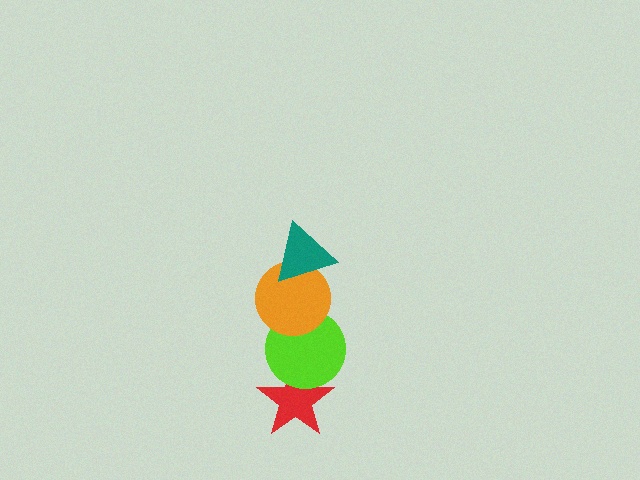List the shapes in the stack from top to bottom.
From top to bottom: the teal triangle, the orange circle, the lime circle, the red star.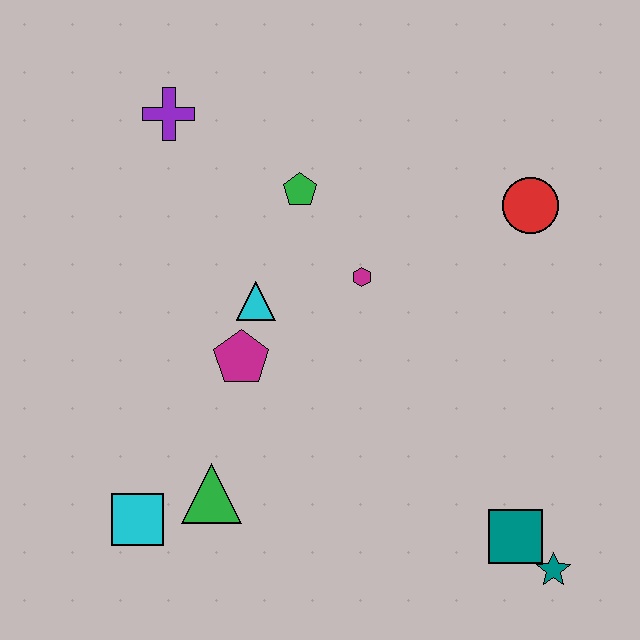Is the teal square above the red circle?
No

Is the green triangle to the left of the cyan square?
No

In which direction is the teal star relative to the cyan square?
The teal star is to the right of the cyan square.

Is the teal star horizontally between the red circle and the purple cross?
No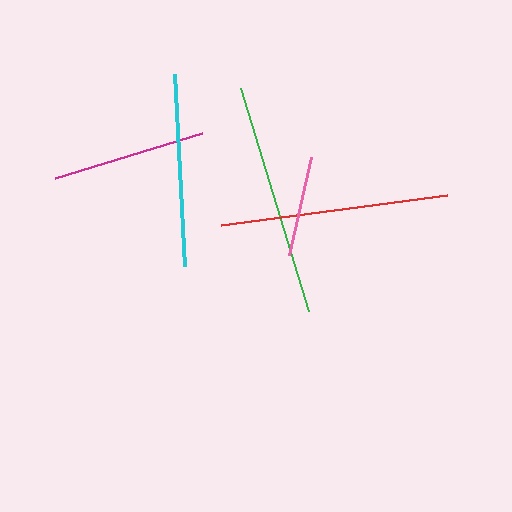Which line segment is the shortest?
The pink line is the shortest at approximately 100 pixels.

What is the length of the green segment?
The green segment is approximately 233 pixels long.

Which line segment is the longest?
The green line is the longest at approximately 233 pixels.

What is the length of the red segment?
The red segment is approximately 228 pixels long.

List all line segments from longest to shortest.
From longest to shortest: green, red, cyan, magenta, pink.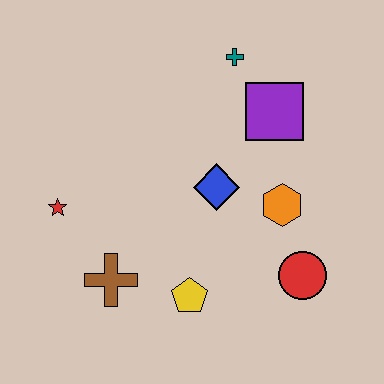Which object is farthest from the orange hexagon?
The red star is farthest from the orange hexagon.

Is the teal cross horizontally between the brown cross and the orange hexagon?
Yes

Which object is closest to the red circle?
The orange hexagon is closest to the red circle.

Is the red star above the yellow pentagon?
Yes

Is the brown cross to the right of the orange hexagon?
No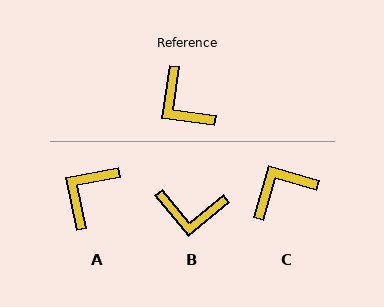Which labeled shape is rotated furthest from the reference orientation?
C, about 97 degrees away.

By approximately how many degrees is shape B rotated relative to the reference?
Approximately 48 degrees counter-clockwise.